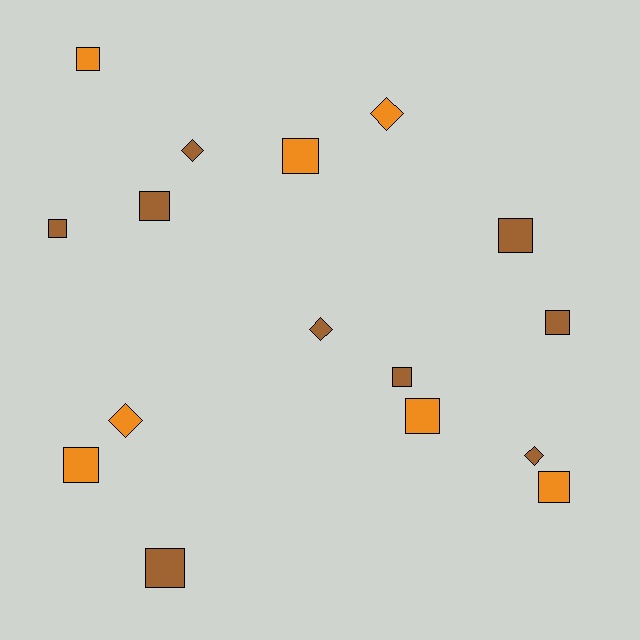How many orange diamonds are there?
There are 2 orange diamonds.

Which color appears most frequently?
Brown, with 9 objects.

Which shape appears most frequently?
Square, with 11 objects.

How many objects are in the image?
There are 16 objects.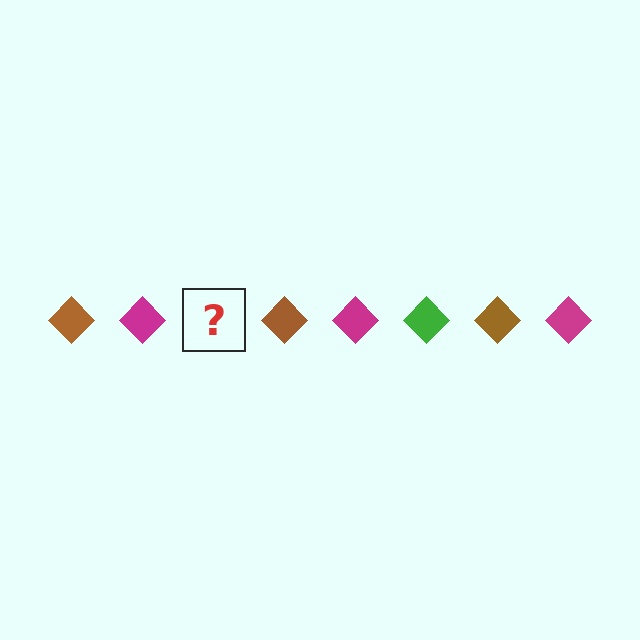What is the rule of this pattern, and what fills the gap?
The rule is that the pattern cycles through brown, magenta, green diamonds. The gap should be filled with a green diamond.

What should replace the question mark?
The question mark should be replaced with a green diamond.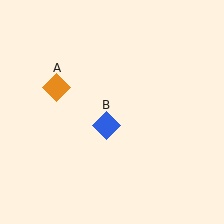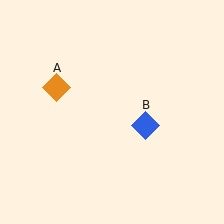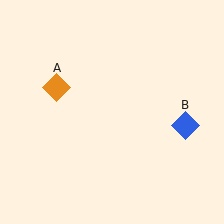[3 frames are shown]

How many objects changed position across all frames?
1 object changed position: blue diamond (object B).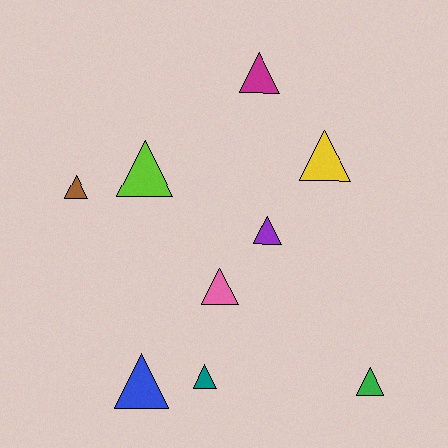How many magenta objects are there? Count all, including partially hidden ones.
There is 1 magenta object.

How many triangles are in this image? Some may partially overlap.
There are 9 triangles.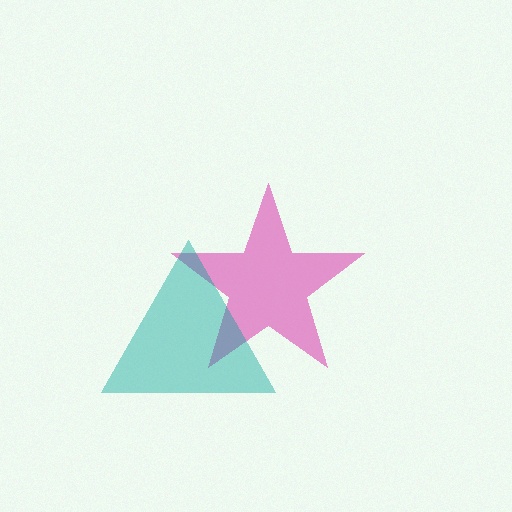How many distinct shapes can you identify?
There are 2 distinct shapes: a pink star, a teal triangle.